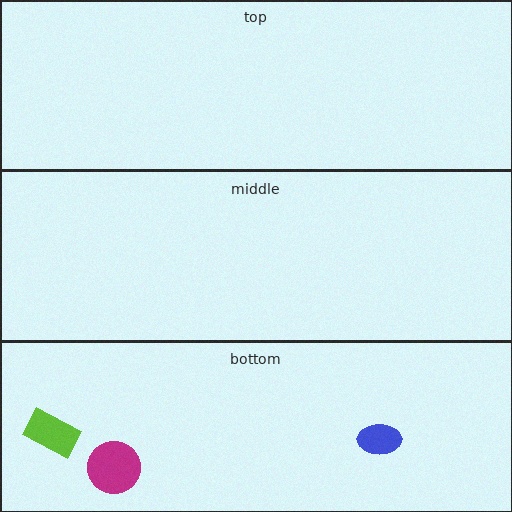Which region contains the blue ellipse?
The bottom region.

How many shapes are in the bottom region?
3.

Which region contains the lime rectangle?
The bottom region.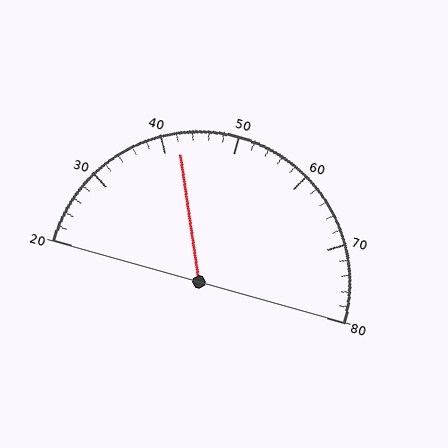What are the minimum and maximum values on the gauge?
The gauge ranges from 20 to 80.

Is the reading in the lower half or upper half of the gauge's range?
The reading is in the lower half of the range (20 to 80).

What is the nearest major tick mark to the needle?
The nearest major tick mark is 40.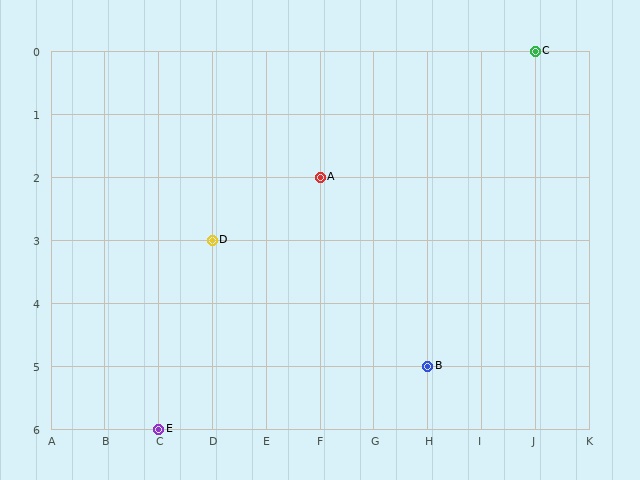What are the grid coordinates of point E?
Point E is at grid coordinates (C, 6).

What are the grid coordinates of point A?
Point A is at grid coordinates (F, 2).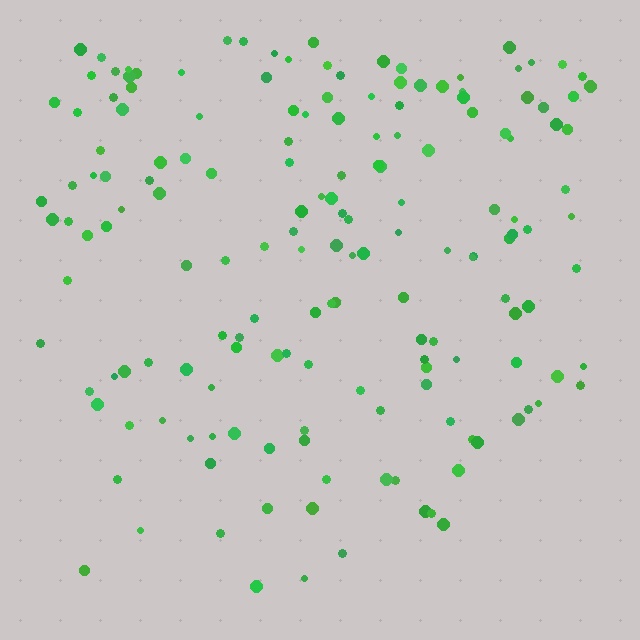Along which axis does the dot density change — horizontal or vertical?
Vertical.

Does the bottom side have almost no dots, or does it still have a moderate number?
Still a moderate number, just noticeably fewer than the top.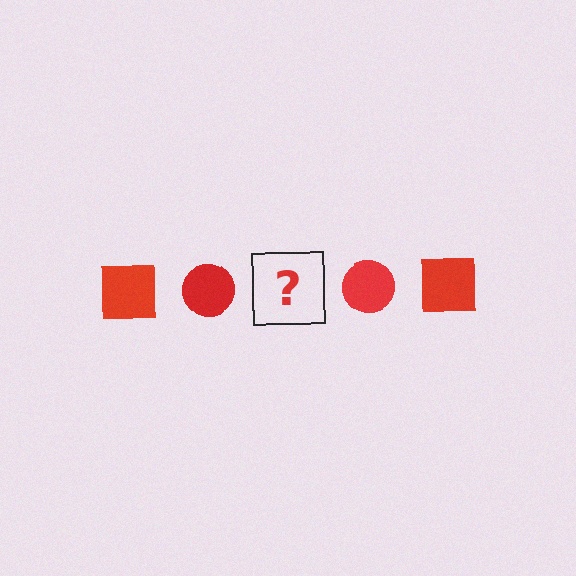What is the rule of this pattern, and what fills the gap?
The rule is that the pattern cycles through square, circle shapes in red. The gap should be filled with a red square.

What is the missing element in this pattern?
The missing element is a red square.